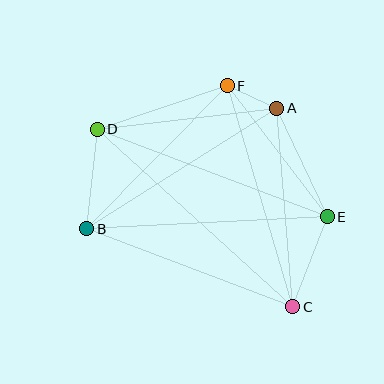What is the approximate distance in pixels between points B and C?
The distance between B and C is approximately 220 pixels.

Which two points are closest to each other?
Points A and F are closest to each other.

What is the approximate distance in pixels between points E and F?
The distance between E and F is approximately 165 pixels.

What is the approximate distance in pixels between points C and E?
The distance between C and E is approximately 96 pixels.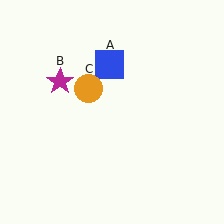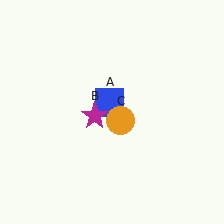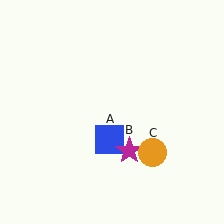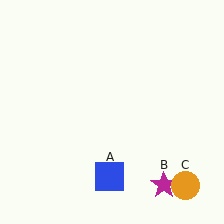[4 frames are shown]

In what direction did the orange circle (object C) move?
The orange circle (object C) moved down and to the right.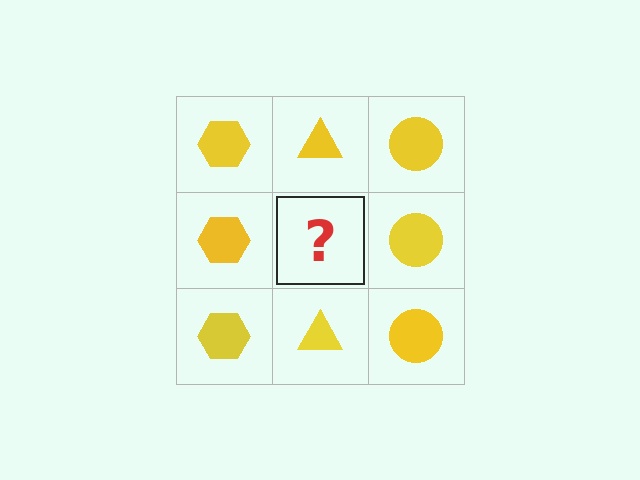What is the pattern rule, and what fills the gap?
The rule is that each column has a consistent shape. The gap should be filled with a yellow triangle.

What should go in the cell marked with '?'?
The missing cell should contain a yellow triangle.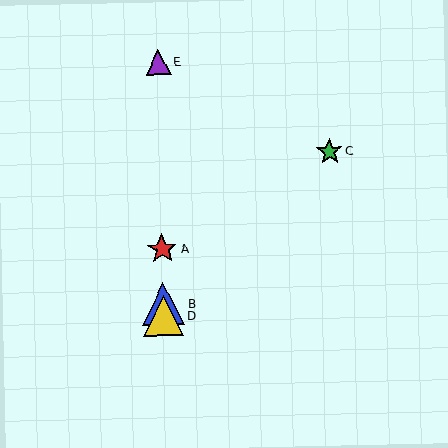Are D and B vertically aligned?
Yes, both are at x≈164.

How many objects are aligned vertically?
4 objects (A, B, D, E) are aligned vertically.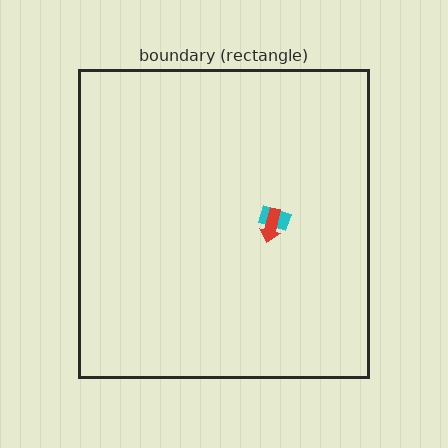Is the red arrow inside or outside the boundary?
Inside.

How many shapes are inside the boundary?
2 inside, 0 outside.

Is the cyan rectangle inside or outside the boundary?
Inside.